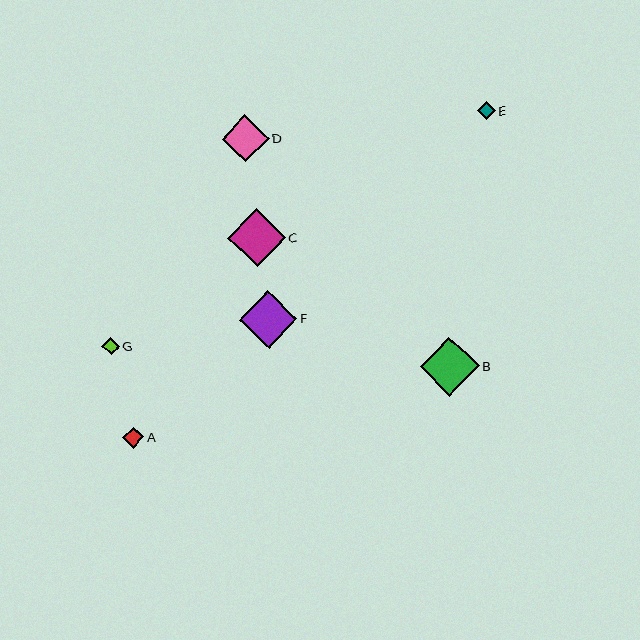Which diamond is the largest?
Diamond B is the largest with a size of approximately 58 pixels.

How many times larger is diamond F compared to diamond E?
Diamond F is approximately 3.2 times the size of diamond E.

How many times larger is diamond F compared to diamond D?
Diamond F is approximately 1.2 times the size of diamond D.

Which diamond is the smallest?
Diamond G is the smallest with a size of approximately 17 pixels.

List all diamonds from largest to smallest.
From largest to smallest: B, C, F, D, A, E, G.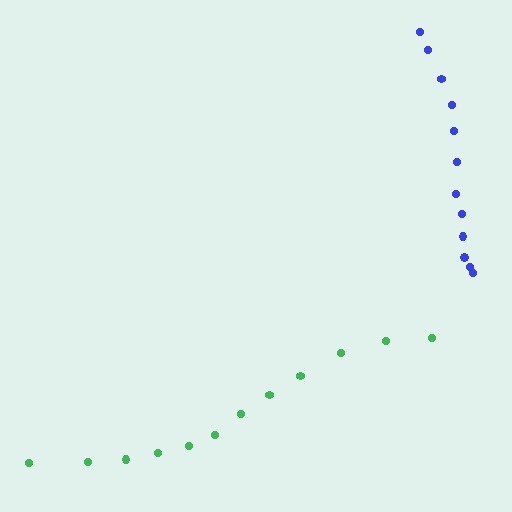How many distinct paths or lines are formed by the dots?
There are 2 distinct paths.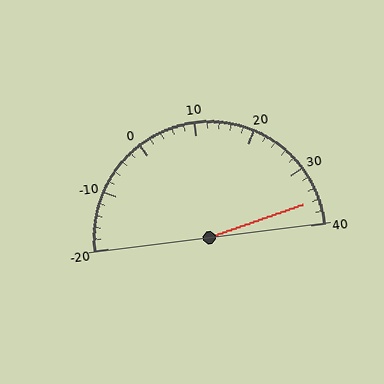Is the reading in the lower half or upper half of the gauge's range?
The reading is in the upper half of the range (-20 to 40).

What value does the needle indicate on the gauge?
The needle indicates approximately 36.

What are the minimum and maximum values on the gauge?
The gauge ranges from -20 to 40.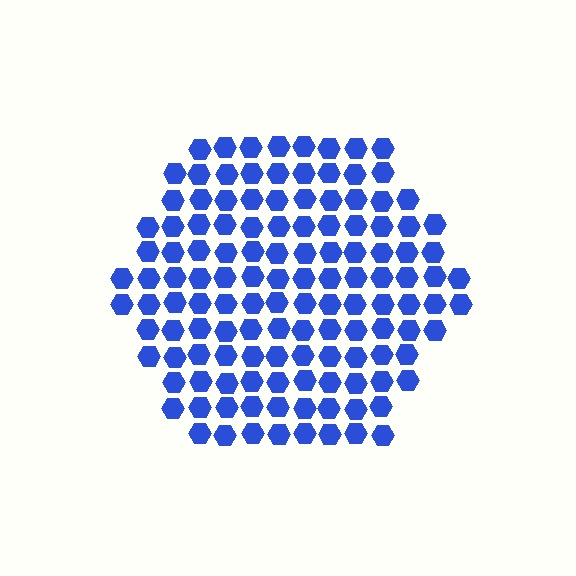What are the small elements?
The small elements are hexagons.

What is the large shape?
The large shape is a hexagon.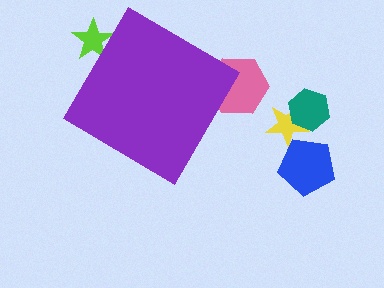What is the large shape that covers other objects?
A purple diamond.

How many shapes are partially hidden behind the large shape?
2 shapes are partially hidden.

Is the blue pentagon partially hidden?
No, the blue pentagon is fully visible.